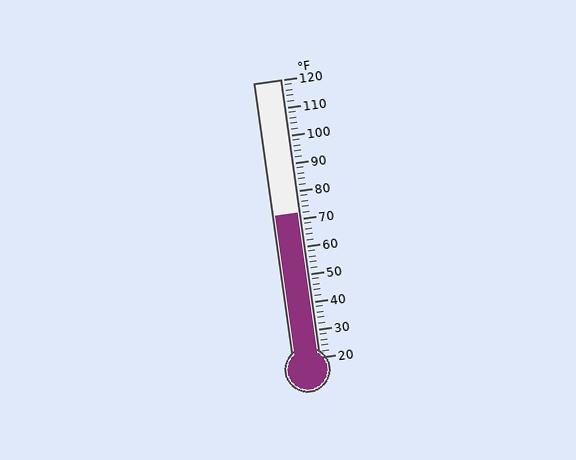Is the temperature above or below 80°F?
The temperature is below 80°F.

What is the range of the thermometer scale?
The thermometer scale ranges from 20°F to 120°F.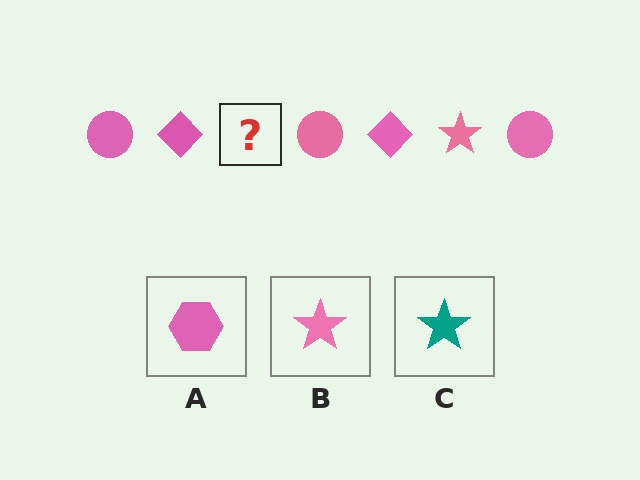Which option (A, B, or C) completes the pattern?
B.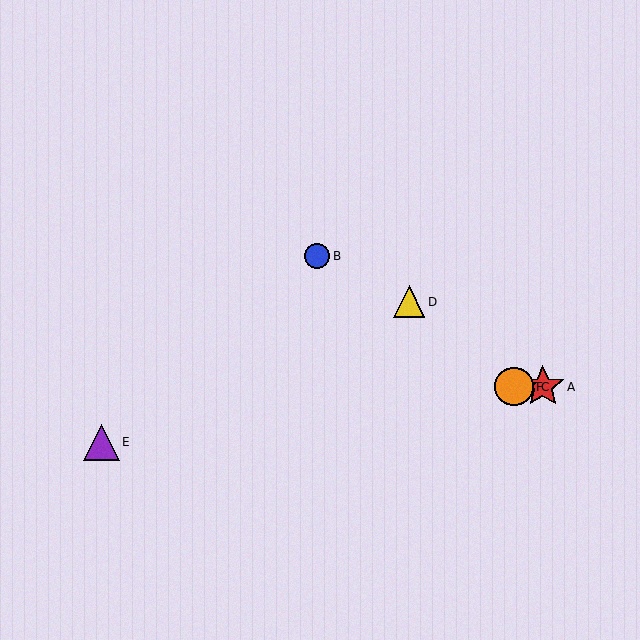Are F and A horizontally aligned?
Yes, both are at y≈387.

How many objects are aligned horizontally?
3 objects (A, C, F) are aligned horizontally.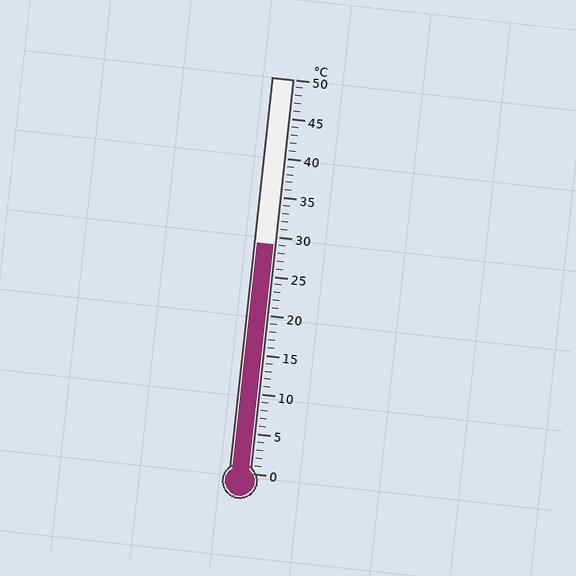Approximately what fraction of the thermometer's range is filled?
The thermometer is filled to approximately 60% of its range.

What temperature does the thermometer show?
The thermometer shows approximately 29°C.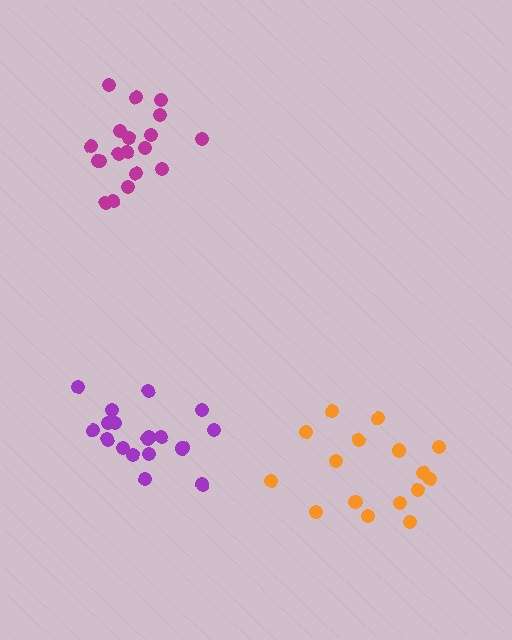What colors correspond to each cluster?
The clusters are colored: purple, magenta, orange.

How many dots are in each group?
Group 1: 18 dots, Group 2: 19 dots, Group 3: 16 dots (53 total).